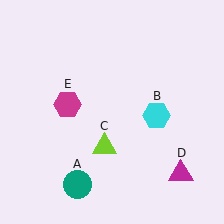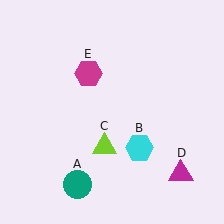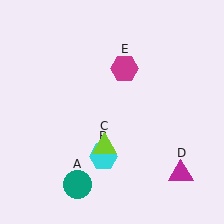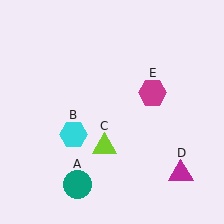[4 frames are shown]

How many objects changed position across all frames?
2 objects changed position: cyan hexagon (object B), magenta hexagon (object E).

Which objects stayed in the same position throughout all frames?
Teal circle (object A) and lime triangle (object C) and magenta triangle (object D) remained stationary.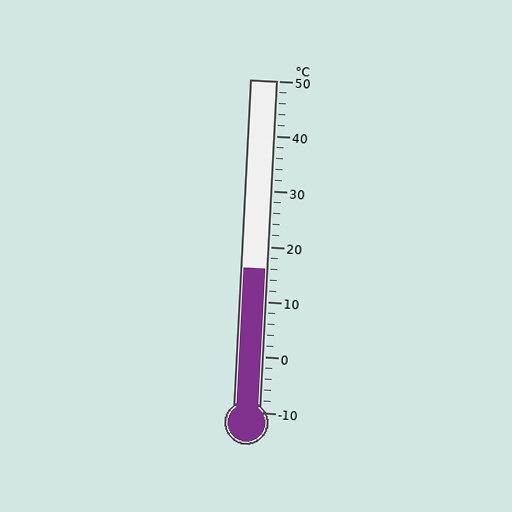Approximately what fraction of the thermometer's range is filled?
The thermometer is filled to approximately 45% of its range.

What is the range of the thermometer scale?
The thermometer scale ranges from -10°C to 50°C.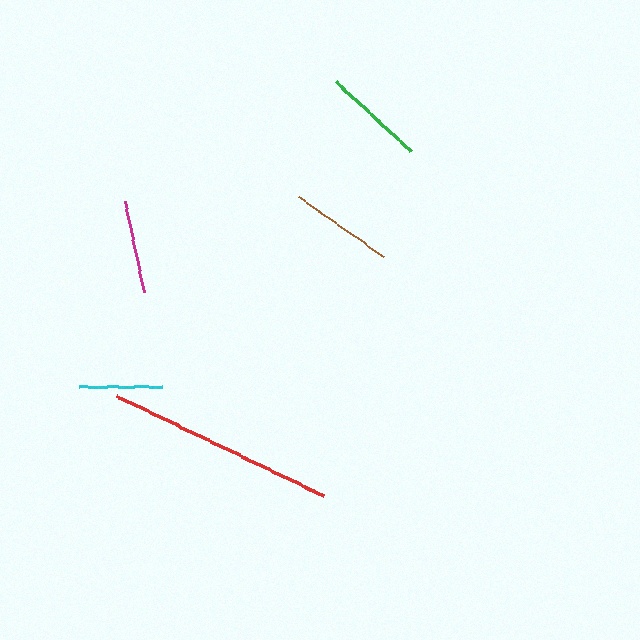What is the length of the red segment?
The red segment is approximately 230 pixels long.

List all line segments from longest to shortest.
From longest to shortest: red, brown, green, magenta, cyan.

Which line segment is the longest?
The red line is the longest at approximately 230 pixels.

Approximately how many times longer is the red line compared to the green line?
The red line is approximately 2.2 times the length of the green line.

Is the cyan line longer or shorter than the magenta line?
The magenta line is longer than the cyan line.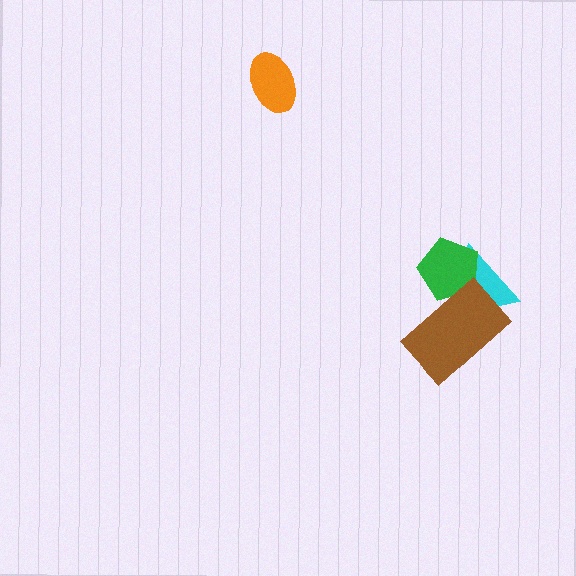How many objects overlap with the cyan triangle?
2 objects overlap with the cyan triangle.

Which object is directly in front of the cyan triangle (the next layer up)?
The green pentagon is directly in front of the cyan triangle.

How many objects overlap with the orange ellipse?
0 objects overlap with the orange ellipse.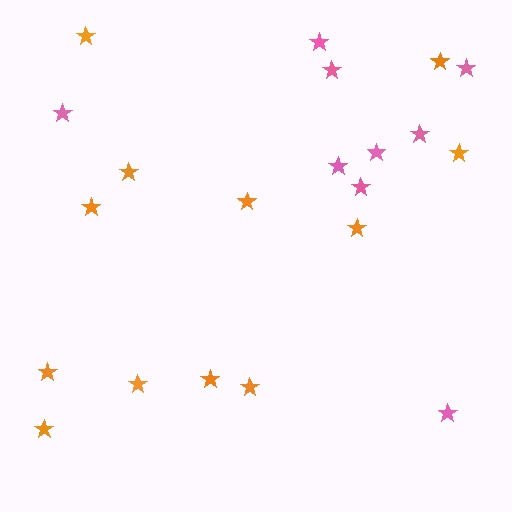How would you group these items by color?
There are 2 groups: one group of pink stars (9) and one group of orange stars (12).